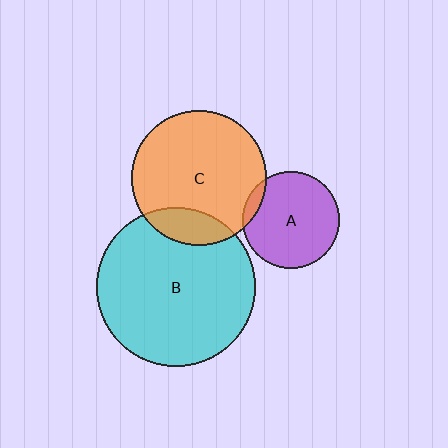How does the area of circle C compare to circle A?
Approximately 1.9 times.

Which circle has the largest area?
Circle B (cyan).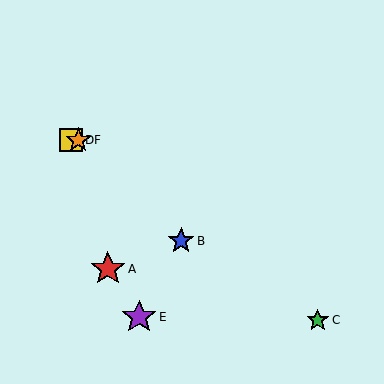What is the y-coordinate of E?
Object E is at y≈317.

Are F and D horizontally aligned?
Yes, both are at y≈140.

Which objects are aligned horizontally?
Objects D, F are aligned horizontally.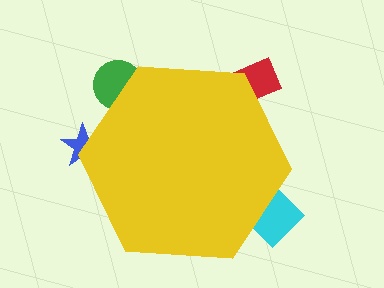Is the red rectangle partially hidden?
Yes, the red rectangle is partially hidden behind the yellow hexagon.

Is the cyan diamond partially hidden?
Yes, the cyan diamond is partially hidden behind the yellow hexagon.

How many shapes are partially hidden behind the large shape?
4 shapes are partially hidden.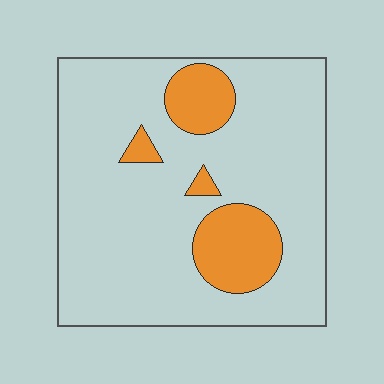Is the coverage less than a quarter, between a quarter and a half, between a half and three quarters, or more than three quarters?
Less than a quarter.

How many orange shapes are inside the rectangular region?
4.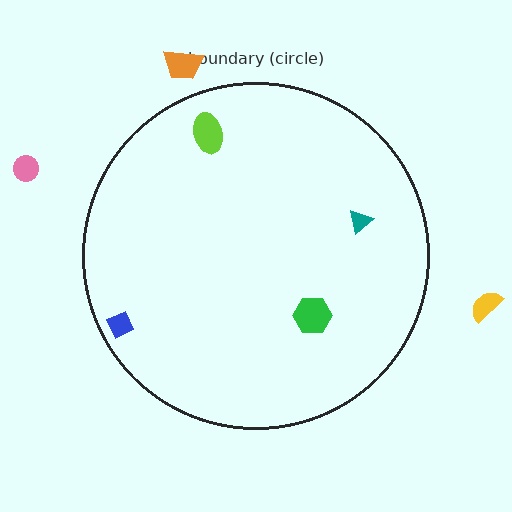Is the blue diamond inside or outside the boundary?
Inside.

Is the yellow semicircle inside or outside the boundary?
Outside.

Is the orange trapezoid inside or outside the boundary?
Outside.